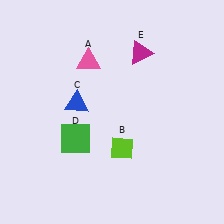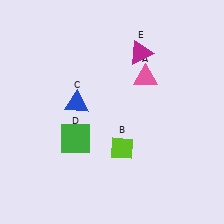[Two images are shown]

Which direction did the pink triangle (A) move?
The pink triangle (A) moved right.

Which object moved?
The pink triangle (A) moved right.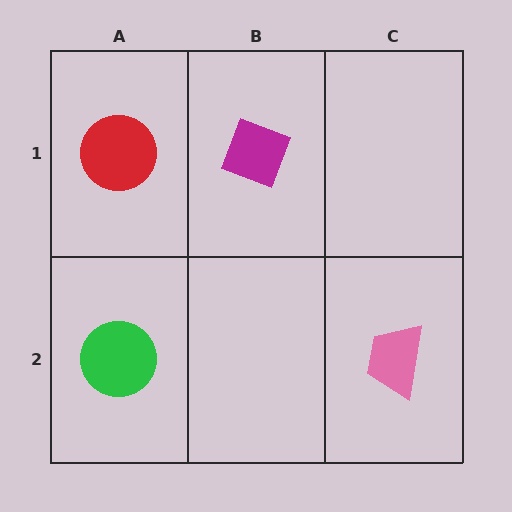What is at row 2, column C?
A pink trapezoid.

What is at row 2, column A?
A green circle.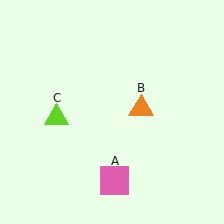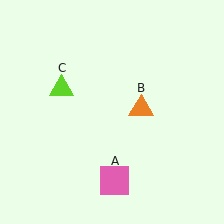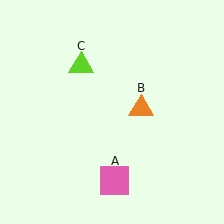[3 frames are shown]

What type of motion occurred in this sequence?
The lime triangle (object C) rotated clockwise around the center of the scene.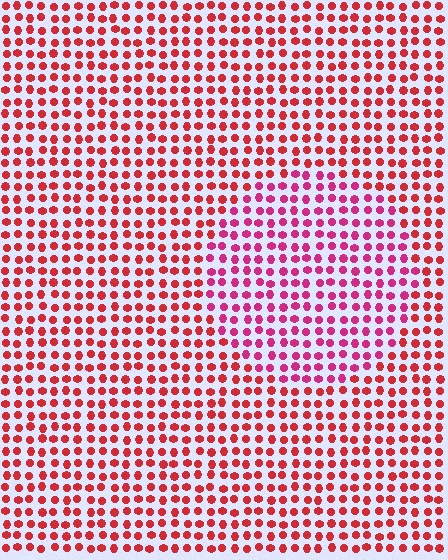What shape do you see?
I see a circle.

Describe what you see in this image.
The image is filled with small red elements in a uniform arrangement. A circle-shaped region is visible where the elements are tinted to a slightly different hue, forming a subtle color boundary.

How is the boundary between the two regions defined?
The boundary is defined purely by a slight shift in hue (about 28 degrees). Spacing, size, and orientation are identical on both sides.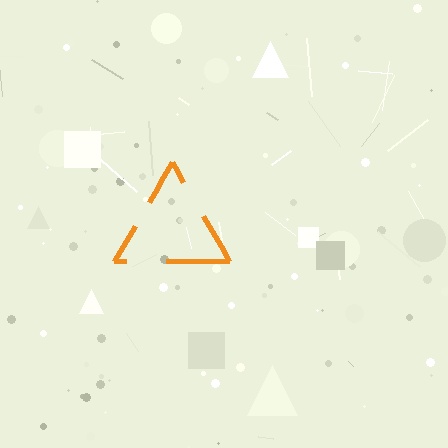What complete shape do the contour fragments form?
The contour fragments form a triangle.